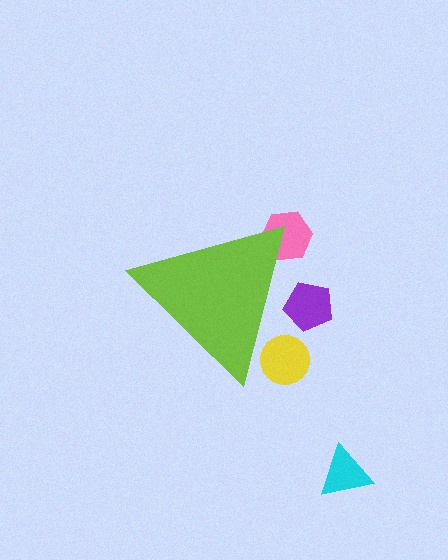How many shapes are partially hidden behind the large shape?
3 shapes are partially hidden.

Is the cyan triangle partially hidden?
No, the cyan triangle is fully visible.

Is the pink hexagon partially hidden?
Yes, the pink hexagon is partially hidden behind the lime triangle.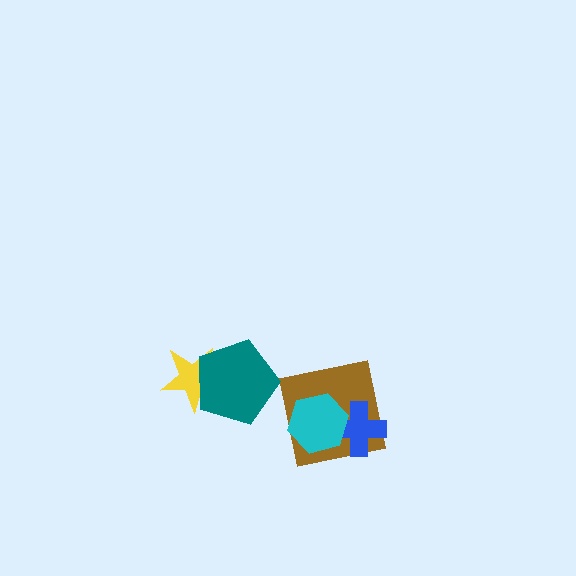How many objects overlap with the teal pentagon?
1 object overlaps with the teal pentagon.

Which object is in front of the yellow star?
The teal pentagon is in front of the yellow star.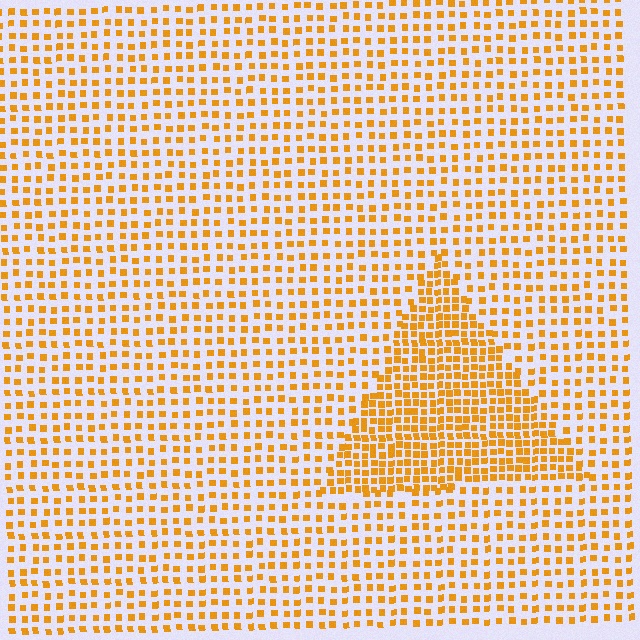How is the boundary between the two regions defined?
The boundary is defined by a change in element density (approximately 2.0x ratio). All elements are the same color, size, and shape.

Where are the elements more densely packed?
The elements are more densely packed inside the triangle boundary.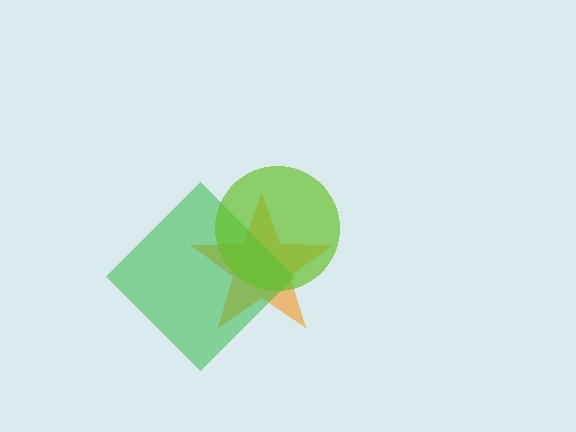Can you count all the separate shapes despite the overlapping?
Yes, there are 3 separate shapes.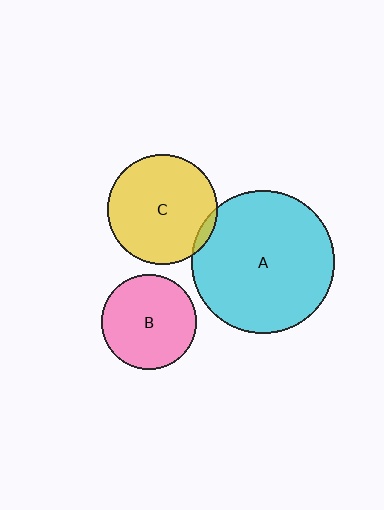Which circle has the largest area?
Circle A (cyan).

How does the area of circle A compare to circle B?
Approximately 2.3 times.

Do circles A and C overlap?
Yes.